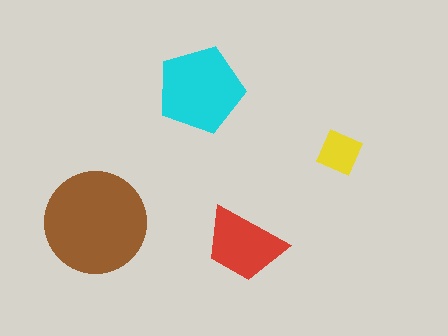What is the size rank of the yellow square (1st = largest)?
4th.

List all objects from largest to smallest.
The brown circle, the cyan pentagon, the red trapezoid, the yellow square.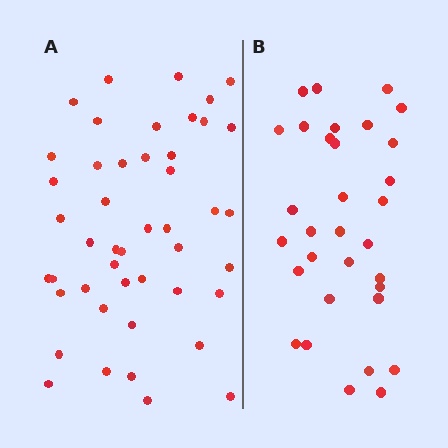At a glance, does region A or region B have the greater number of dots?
Region A (the left region) has more dots.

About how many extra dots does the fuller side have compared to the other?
Region A has approximately 15 more dots than region B.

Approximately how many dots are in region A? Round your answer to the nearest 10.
About 50 dots. (The exact count is 46, which rounds to 50.)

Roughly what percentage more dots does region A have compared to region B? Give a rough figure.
About 45% more.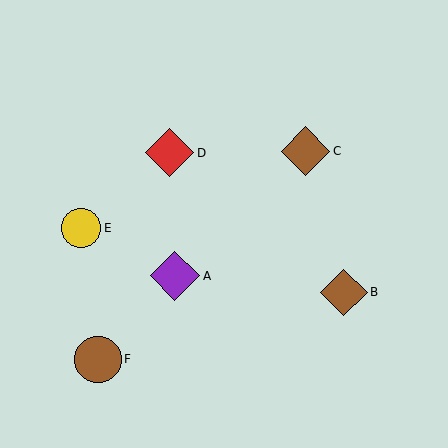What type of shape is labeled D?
Shape D is a red diamond.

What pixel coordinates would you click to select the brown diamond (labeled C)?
Click at (306, 151) to select the brown diamond C.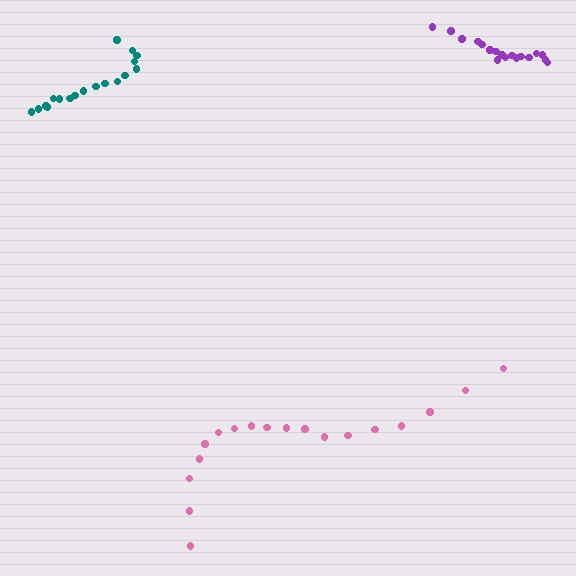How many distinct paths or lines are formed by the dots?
There are 3 distinct paths.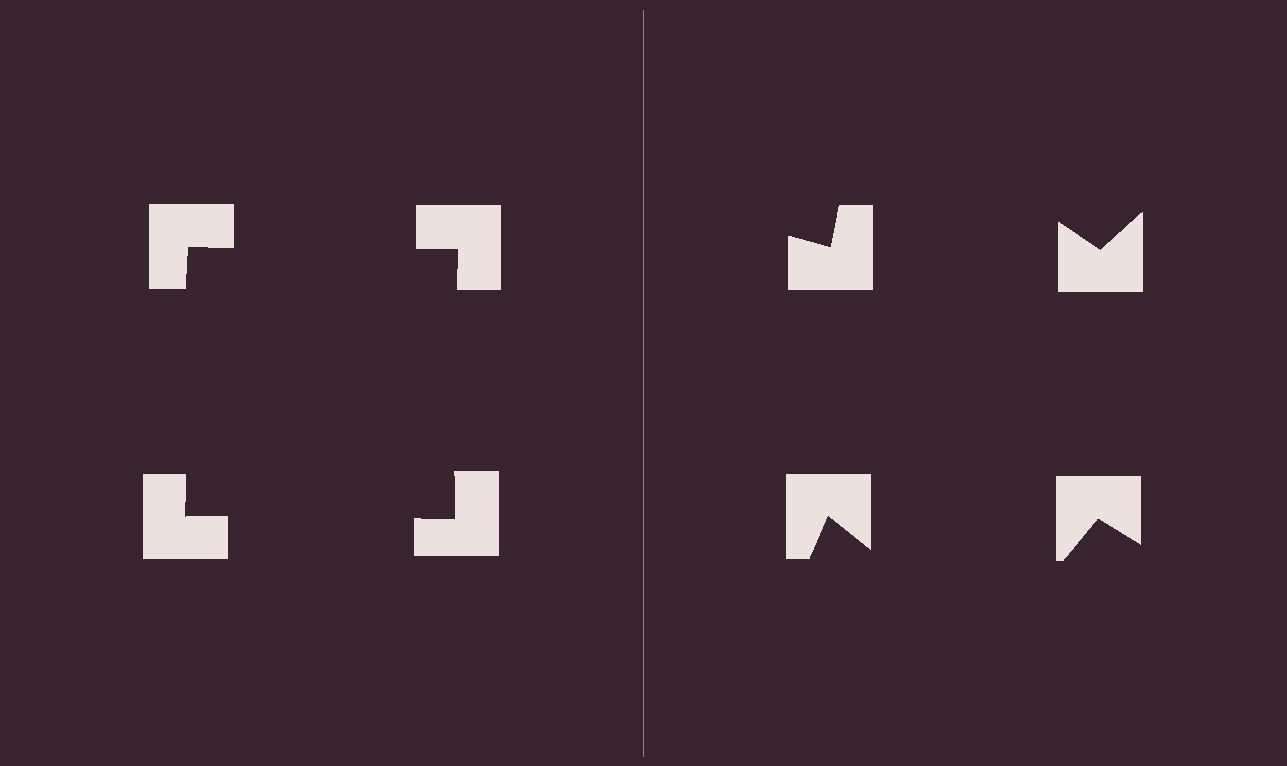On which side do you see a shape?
An illusory square appears on the left side. On the right side the wedge cuts are rotated, so no coherent shape forms.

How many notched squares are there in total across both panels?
8 — 4 on each side.